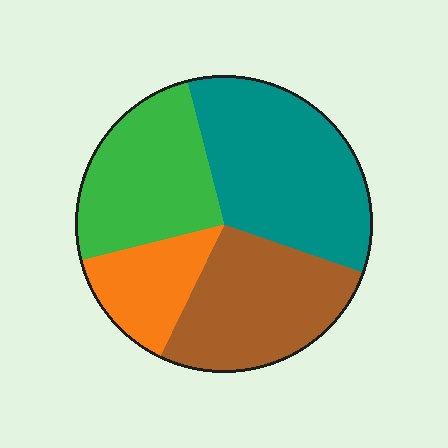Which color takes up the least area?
Orange, at roughly 15%.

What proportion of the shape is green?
Green takes up about one quarter (1/4) of the shape.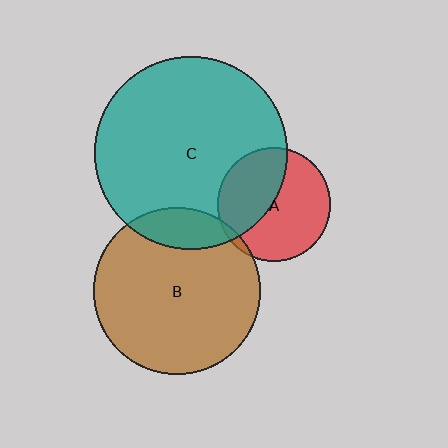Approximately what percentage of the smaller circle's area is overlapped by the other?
Approximately 40%.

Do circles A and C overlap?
Yes.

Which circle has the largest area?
Circle C (teal).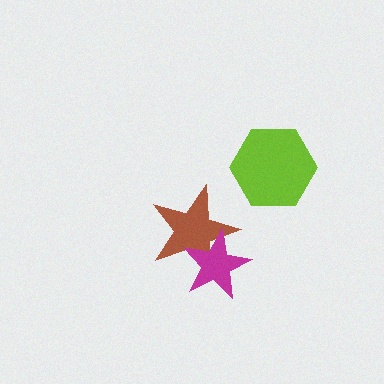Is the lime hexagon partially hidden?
No, no other shape covers it.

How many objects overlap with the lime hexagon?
0 objects overlap with the lime hexagon.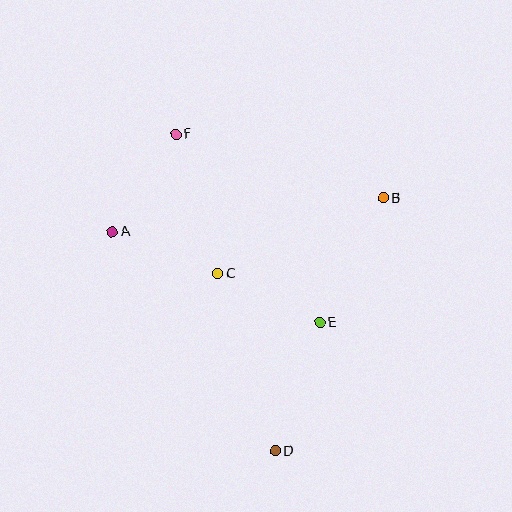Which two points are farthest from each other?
Points D and F are farthest from each other.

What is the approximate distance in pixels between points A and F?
The distance between A and F is approximately 116 pixels.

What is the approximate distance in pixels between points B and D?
The distance between B and D is approximately 275 pixels.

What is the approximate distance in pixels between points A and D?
The distance between A and D is approximately 273 pixels.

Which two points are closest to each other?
Points A and C are closest to each other.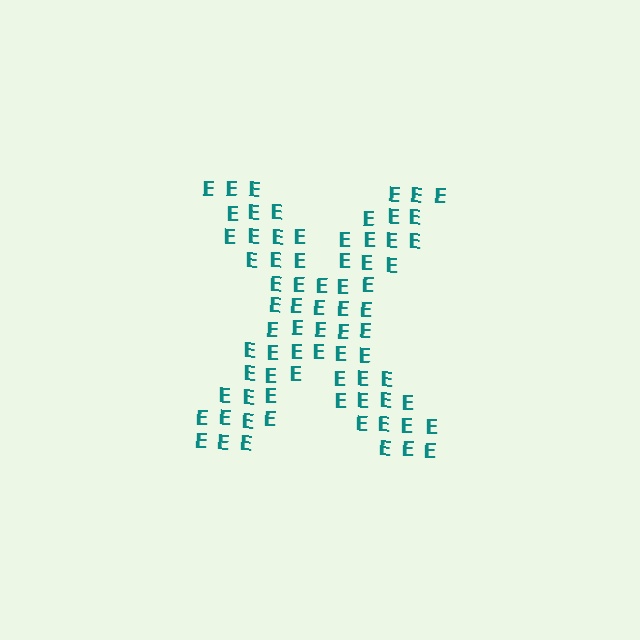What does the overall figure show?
The overall figure shows the letter X.